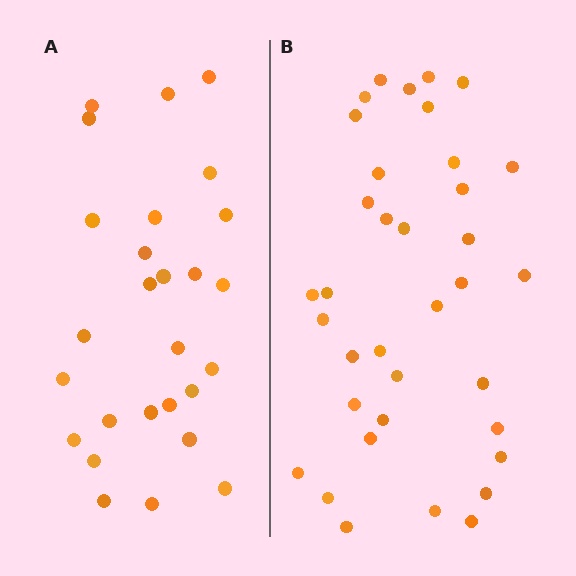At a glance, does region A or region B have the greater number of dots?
Region B (the right region) has more dots.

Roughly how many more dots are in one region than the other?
Region B has roughly 8 or so more dots than region A.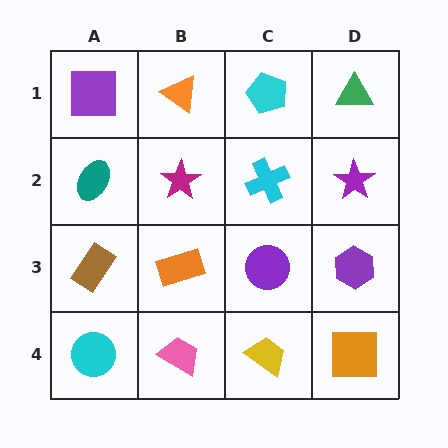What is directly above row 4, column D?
A purple hexagon.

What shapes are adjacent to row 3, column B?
A magenta star (row 2, column B), a pink trapezoid (row 4, column B), a brown rectangle (row 3, column A), a purple circle (row 3, column C).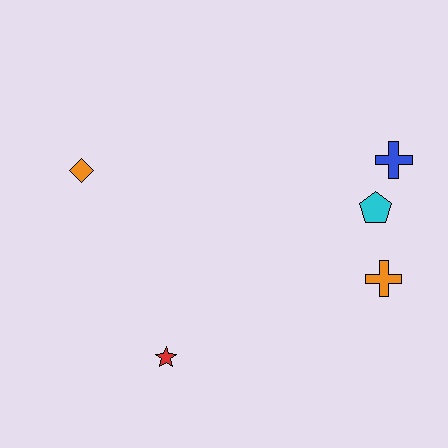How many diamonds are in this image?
There is 1 diamond.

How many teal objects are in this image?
There are no teal objects.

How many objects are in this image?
There are 5 objects.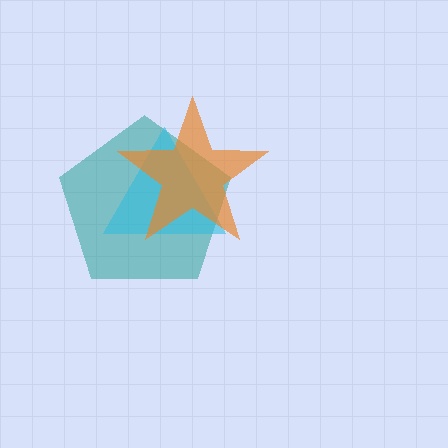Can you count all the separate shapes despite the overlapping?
Yes, there are 3 separate shapes.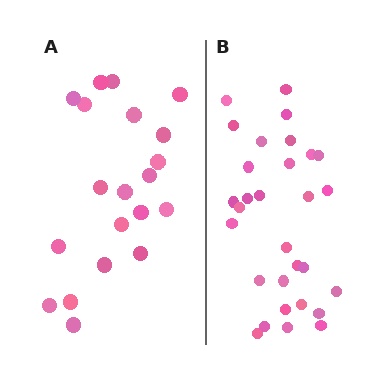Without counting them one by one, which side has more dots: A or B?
Region B (the right region) has more dots.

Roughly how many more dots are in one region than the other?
Region B has roughly 10 or so more dots than region A.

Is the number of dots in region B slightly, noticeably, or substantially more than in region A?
Region B has substantially more. The ratio is roughly 1.5 to 1.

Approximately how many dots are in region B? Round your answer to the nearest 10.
About 30 dots.